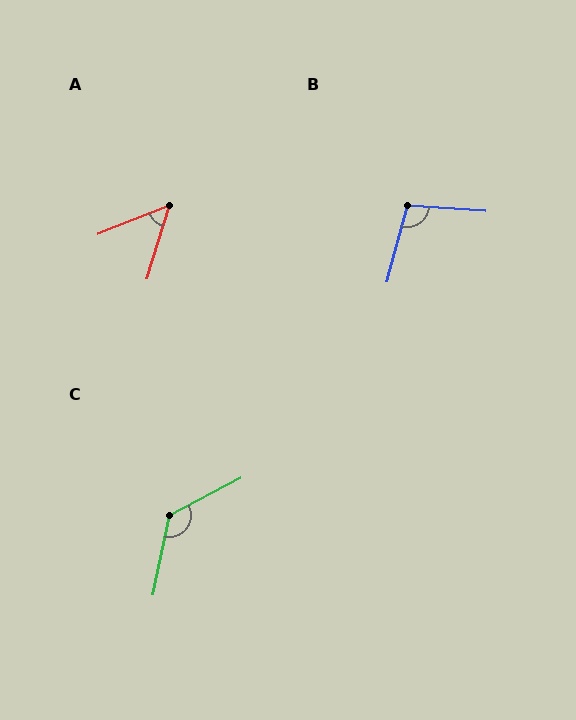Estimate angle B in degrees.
Approximately 102 degrees.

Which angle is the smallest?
A, at approximately 51 degrees.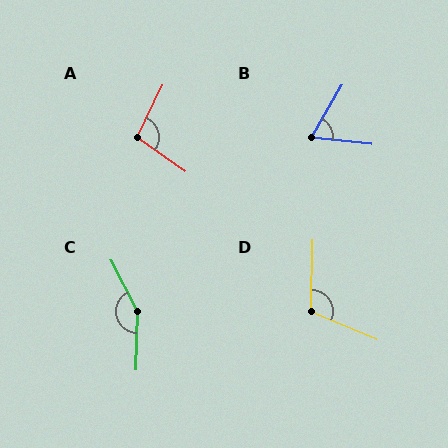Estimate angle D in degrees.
Approximately 112 degrees.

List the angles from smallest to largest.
B (66°), A (99°), D (112°), C (150°).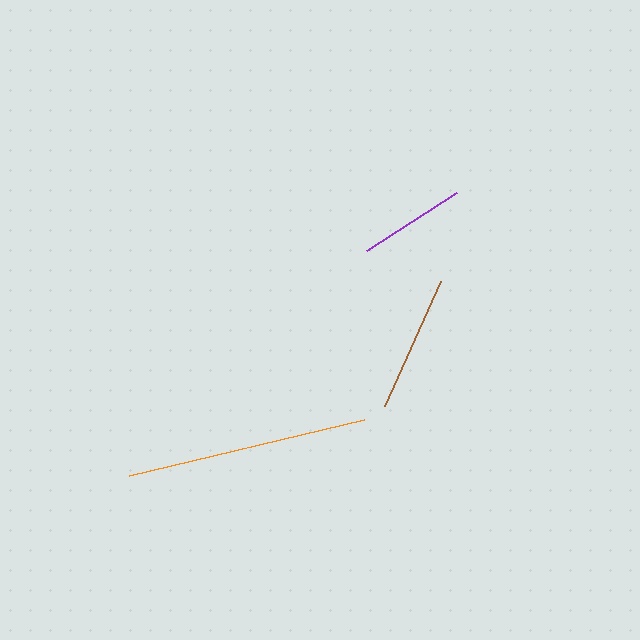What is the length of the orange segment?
The orange segment is approximately 241 pixels long.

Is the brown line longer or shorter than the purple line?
The brown line is longer than the purple line.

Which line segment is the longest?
The orange line is the longest at approximately 241 pixels.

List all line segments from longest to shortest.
From longest to shortest: orange, brown, purple.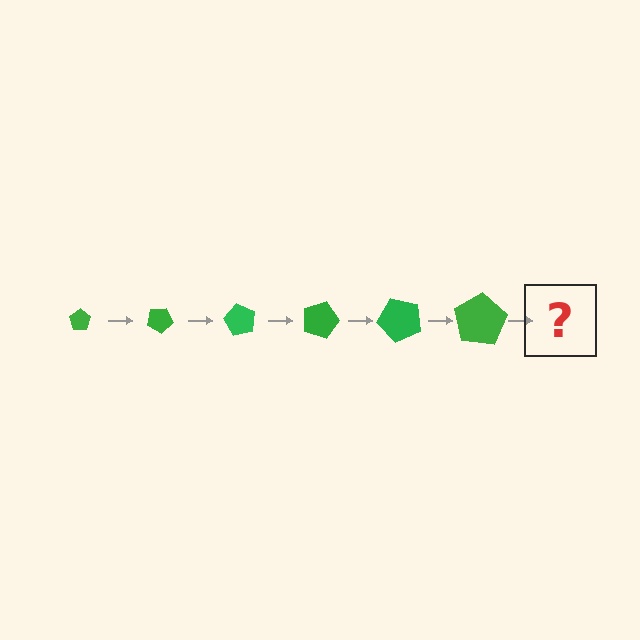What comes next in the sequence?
The next element should be a pentagon, larger than the previous one and rotated 180 degrees from the start.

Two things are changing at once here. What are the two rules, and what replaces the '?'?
The two rules are that the pentagon grows larger each step and it rotates 30 degrees each step. The '?' should be a pentagon, larger than the previous one and rotated 180 degrees from the start.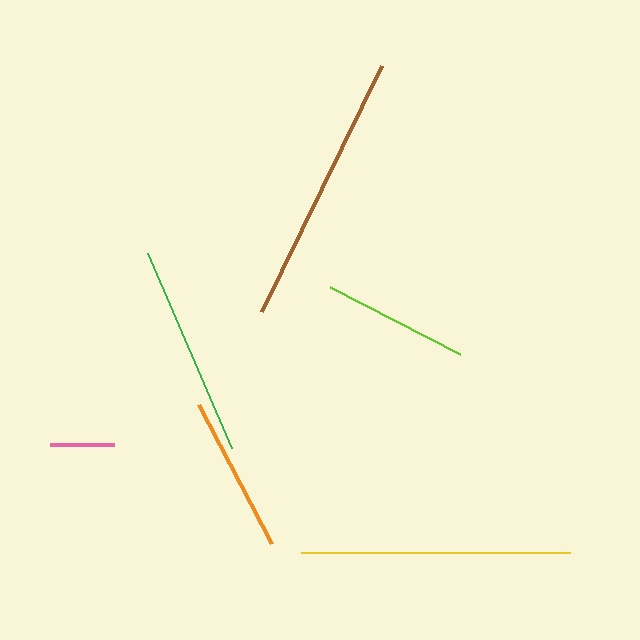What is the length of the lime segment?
The lime segment is approximately 147 pixels long.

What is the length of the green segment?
The green segment is approximately 213 pixels long.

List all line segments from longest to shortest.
From longest to shortest: brown, yellow, green, orange, lime, pink.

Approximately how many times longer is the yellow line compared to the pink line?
The yellow line is approximately 4.2 times the length of the pink line.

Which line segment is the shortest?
The pink line is the shortest at approximately 64 pixels.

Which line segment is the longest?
The brown line is the longest at approximately 273 pixels.